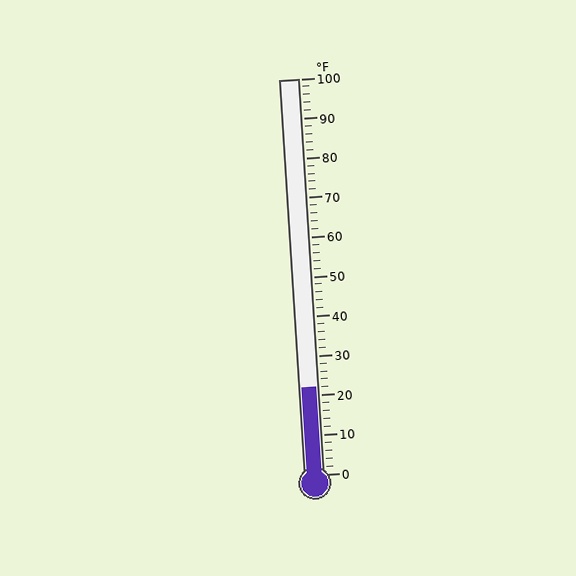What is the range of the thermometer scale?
The thermometer scale ranges from 0°F to 100°F.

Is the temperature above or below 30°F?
The temperature is below 30°F.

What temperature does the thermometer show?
The thermometer shows approximately 22°F.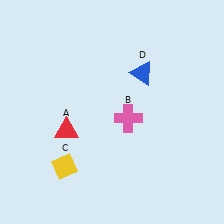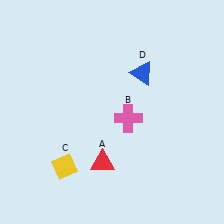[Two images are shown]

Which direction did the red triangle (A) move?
The red triangle (A) moved right.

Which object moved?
The red triangle (A) moved right.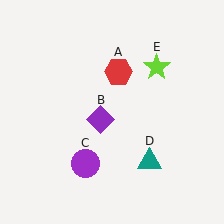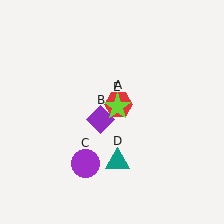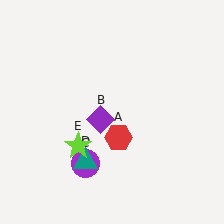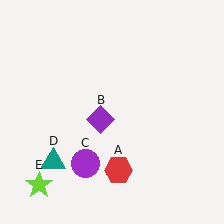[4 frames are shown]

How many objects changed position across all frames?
3 objects changed position: red hexagon (object A), teal triangle (object D), lime star (object E).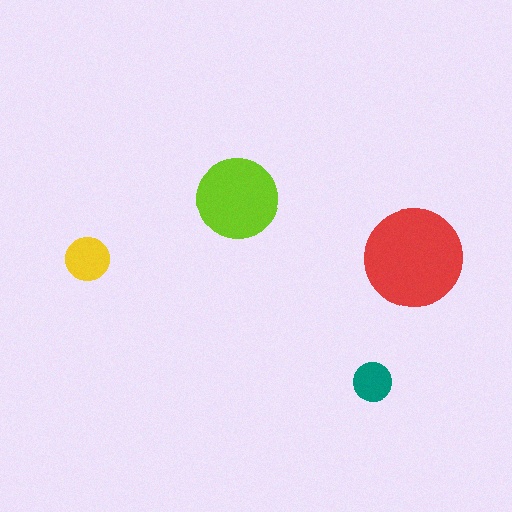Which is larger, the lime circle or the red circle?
The red one.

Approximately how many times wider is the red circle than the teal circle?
About 2.5 times wider.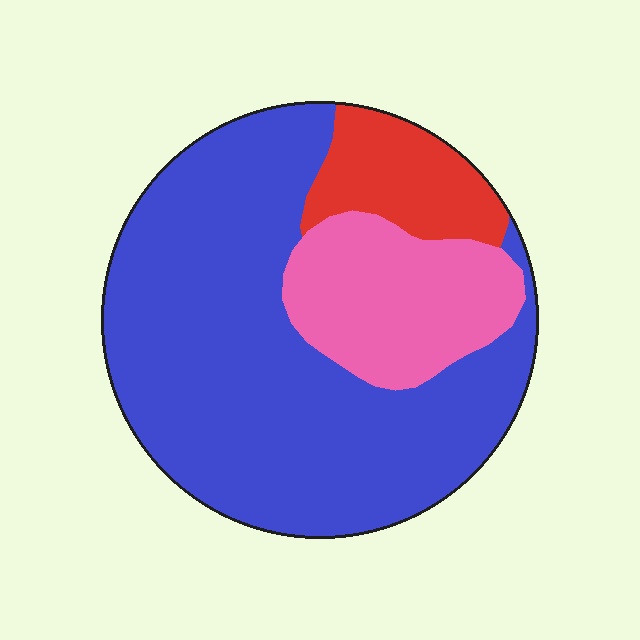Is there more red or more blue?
Blue.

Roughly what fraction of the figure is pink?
Pink covers roughly 20% of the figure.